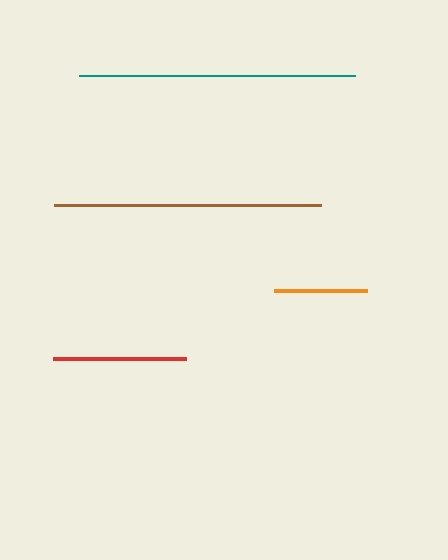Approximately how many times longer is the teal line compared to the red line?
The teal line is approximately 2.1 times the length of the red line.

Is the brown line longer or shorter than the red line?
The brown line is longer than the red line.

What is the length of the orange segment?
The orange segment is approximately 93 pixels long.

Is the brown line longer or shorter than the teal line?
The teal line is longer than the brown line.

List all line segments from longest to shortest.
From longest to shortest: teal, brown, red, orange.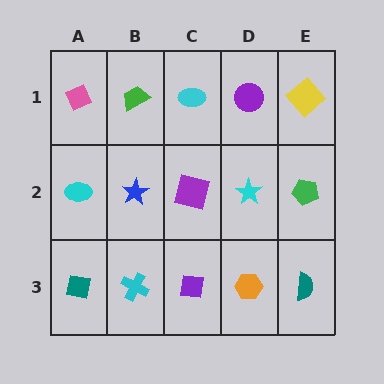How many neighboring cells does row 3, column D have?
3.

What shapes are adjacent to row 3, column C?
A purple square (row 2, column C), a cyan cross (row 3, column B), an orange hexagon (row 3, column D).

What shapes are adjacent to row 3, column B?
A blue star (row 2, column B), a teal square (row 3, column A), a purple square (row 3, column C).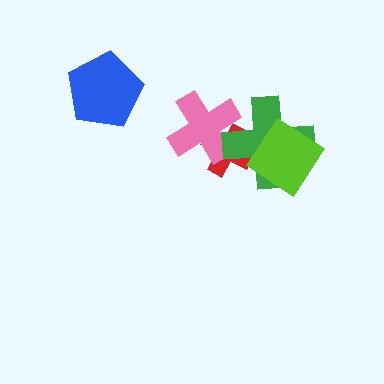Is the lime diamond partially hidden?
No, no other shape covers it.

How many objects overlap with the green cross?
3 objects overlap with the green cross.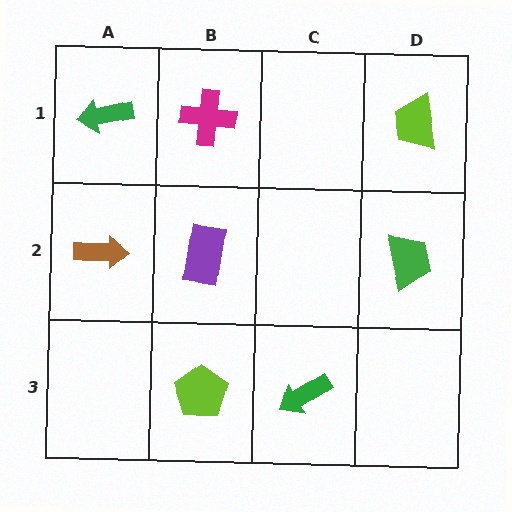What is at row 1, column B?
A magenta cross.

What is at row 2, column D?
A green trapezoid.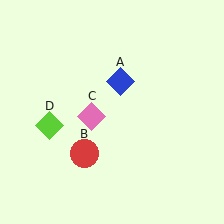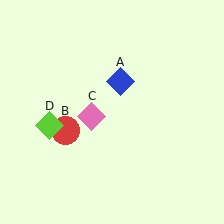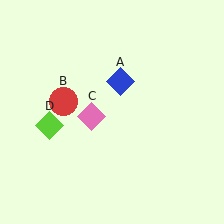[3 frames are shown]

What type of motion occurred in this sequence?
The red circle (object B) rotated clockwise around the center of the scene.